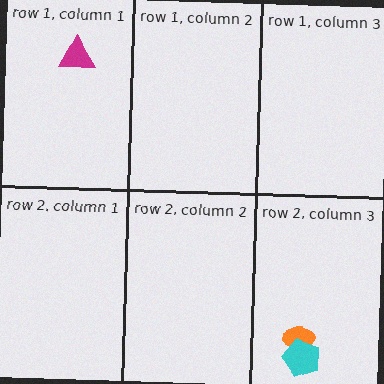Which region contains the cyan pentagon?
The row 2, column 3 region.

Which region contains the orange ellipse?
The row 2, column 3 region.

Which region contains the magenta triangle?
The row 1, column 1 region.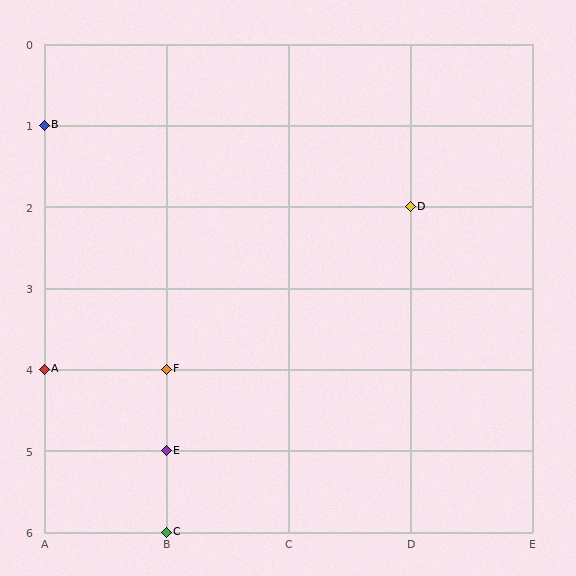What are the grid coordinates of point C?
Point C is at grid coordinates (B, 6).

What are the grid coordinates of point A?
Point A is at grid coordinates (A, 4).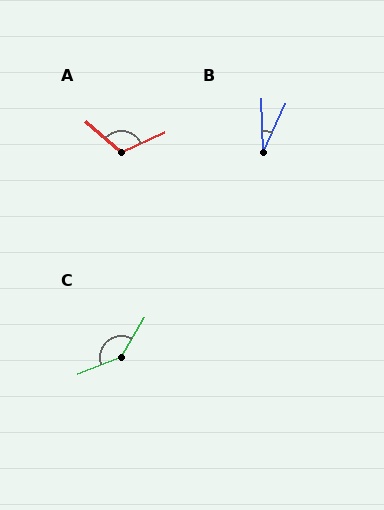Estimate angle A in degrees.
Approximately 114 degrees.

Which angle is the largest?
C, at approximately 142 degrees.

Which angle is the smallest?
B, at approximately 26 degrees.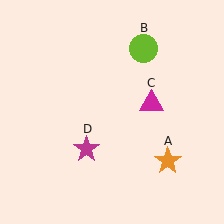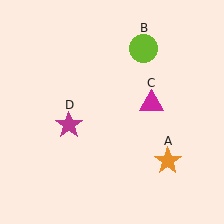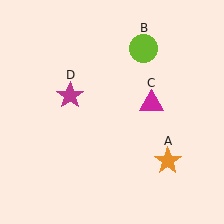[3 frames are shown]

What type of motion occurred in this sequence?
The magenta star (object D) rotated clockwise around the center of the scene.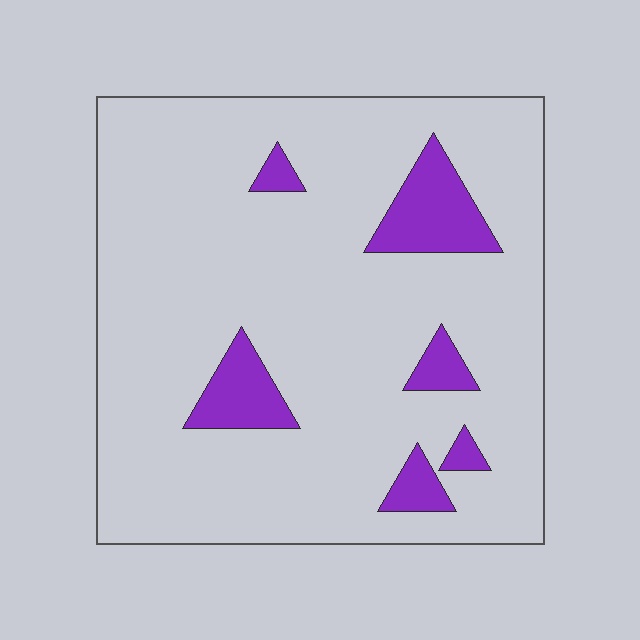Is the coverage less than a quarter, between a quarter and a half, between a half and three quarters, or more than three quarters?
Less than a quarter.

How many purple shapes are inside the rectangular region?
6.